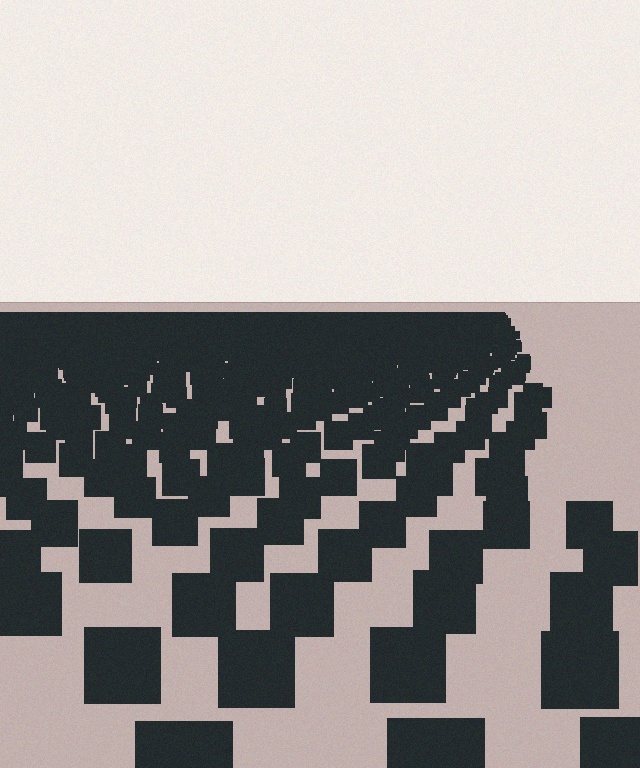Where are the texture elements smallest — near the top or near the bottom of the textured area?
Near the top.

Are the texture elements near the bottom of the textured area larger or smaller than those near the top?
Larger. Near the bottom, elements are closer to the viewer and appear at a bigger on-screen size.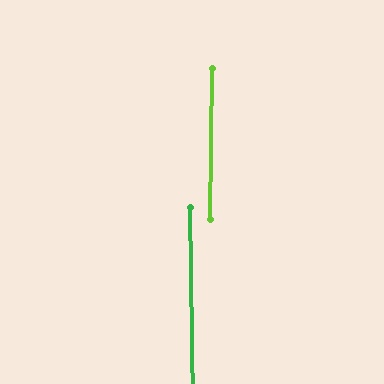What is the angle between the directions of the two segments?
Approximately 1 degree.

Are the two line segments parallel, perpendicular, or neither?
Parallel — their directions differ by only 1.4°.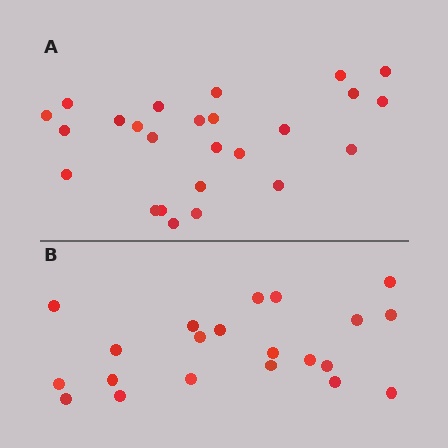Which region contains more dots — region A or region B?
Region A (the top region) has more dots.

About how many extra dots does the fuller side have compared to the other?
Region A has about 4 more dots than region B.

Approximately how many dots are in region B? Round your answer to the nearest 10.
About 20 dots. (The exact count is 21, which rounds to 20.)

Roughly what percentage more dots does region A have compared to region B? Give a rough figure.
About 20% more.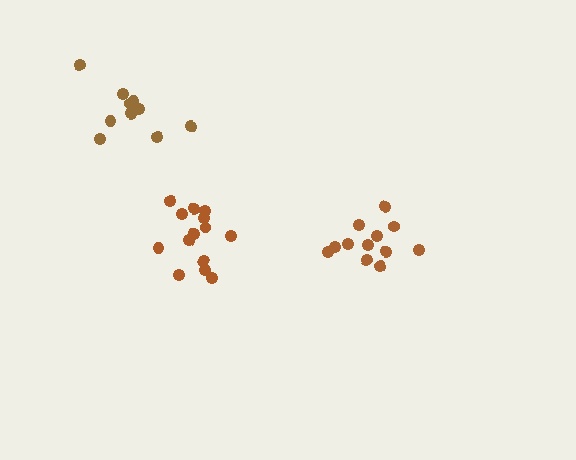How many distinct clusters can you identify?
There are 3 distinct clusters.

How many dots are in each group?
Group 1: 10 dots, Group 2: 14 dots, Group 3: 12 dots (36 total).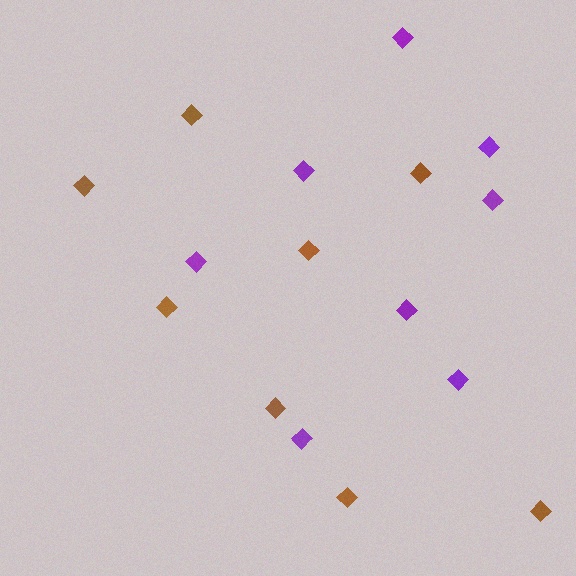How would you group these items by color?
There are 2 groups: one group of brown diamonds (8) and one group of purple diamonds (8).